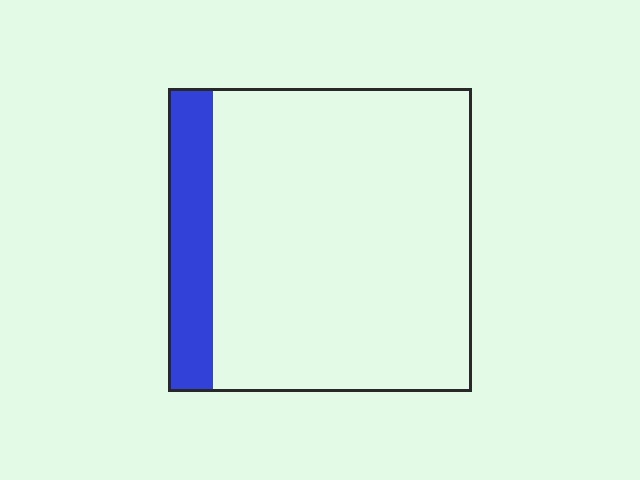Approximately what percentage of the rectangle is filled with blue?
Approximately 15%.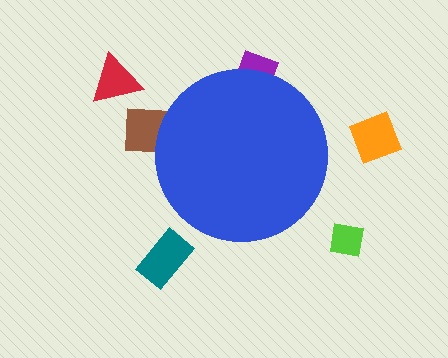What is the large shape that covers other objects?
A blue circle.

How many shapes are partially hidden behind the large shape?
2 shapes are partially hidden.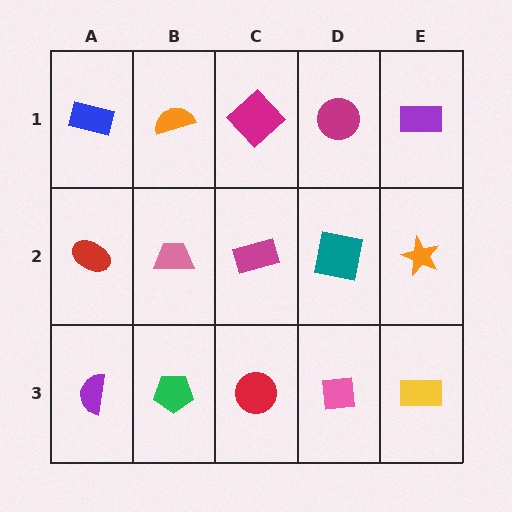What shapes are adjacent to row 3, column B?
A pink trapezoid (row 2, column B), a purple semicircle (row 3, column A), a red circle (row 3, column C).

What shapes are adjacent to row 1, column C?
A magenta rectangle (row 2, column C), an orange semicircle (row 1, column B), a magenta circle (row 1, column D).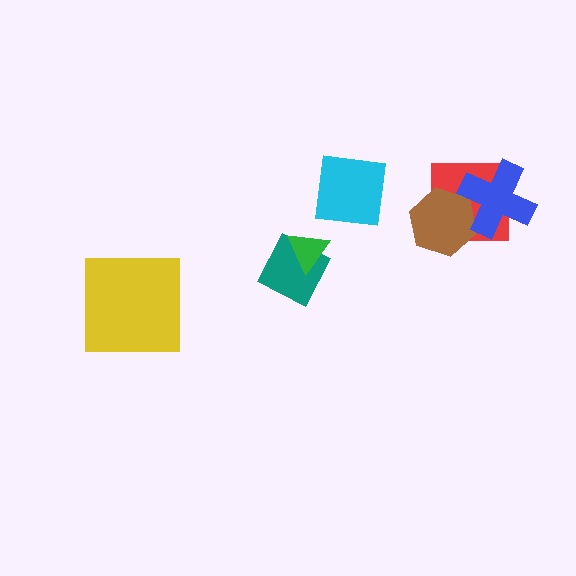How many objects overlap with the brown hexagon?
2 objects overlap with the brown hexagon.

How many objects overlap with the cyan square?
0 objects overlap with the cyan square.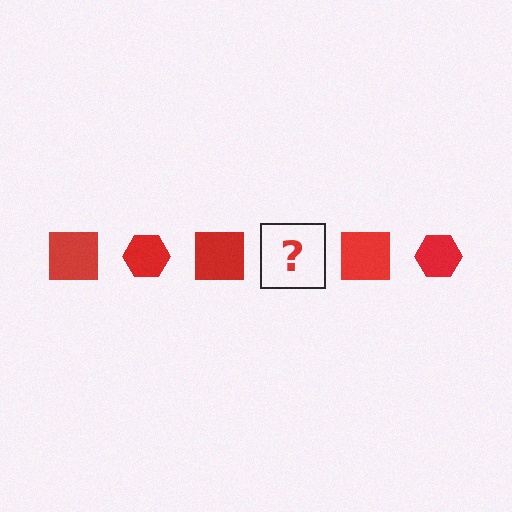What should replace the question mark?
The question mark should be replaced with a red hexagon.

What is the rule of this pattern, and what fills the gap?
The rule is that the pattern cycles through square, hexagon shapes in red. The gap should be filled with a red hexagon.